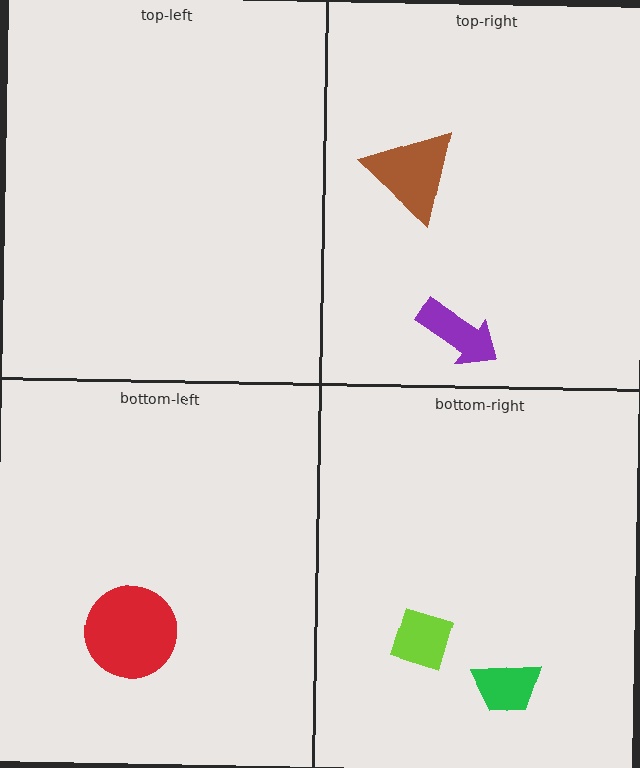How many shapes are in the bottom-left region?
1.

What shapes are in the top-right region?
The brown triangle, the purple arrow.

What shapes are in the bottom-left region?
The red circle.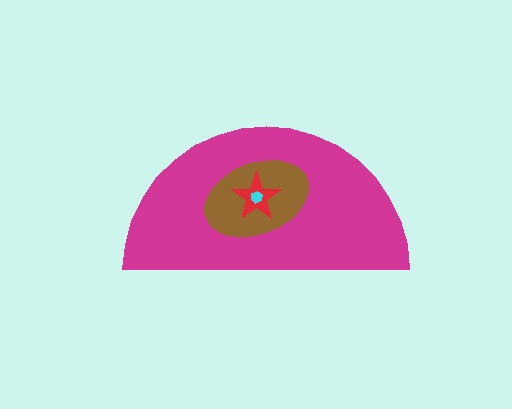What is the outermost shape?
The magenta semicircle.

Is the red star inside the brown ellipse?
Yes.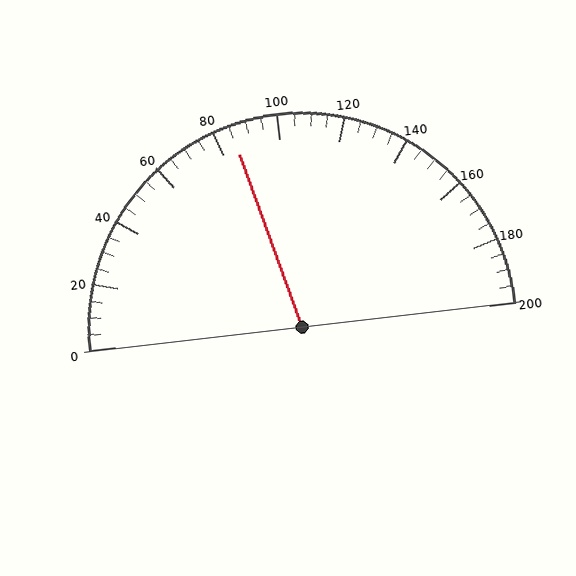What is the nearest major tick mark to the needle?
The nearest major tick mark is 80.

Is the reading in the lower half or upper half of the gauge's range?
The reading is in the lower half of the range (0 to 200).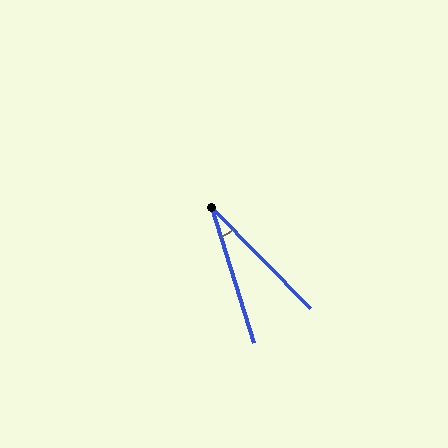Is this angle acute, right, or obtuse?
It is acute.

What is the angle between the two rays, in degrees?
Approximately 27 degrees.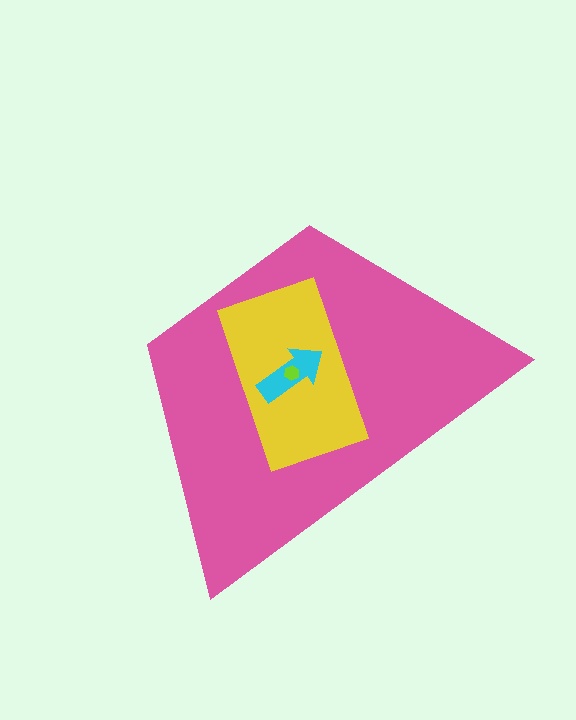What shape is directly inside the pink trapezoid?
The yellow rectangle.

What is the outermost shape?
The pink trapezoid.